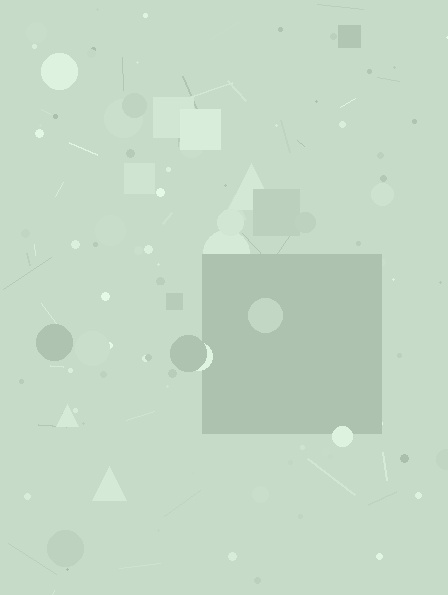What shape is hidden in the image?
A square is hidden in the image.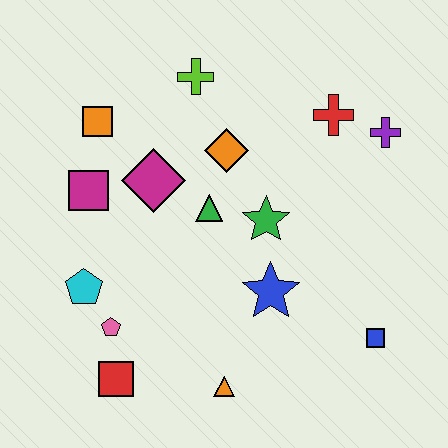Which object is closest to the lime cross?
The orange diamond is closest to the lime cross.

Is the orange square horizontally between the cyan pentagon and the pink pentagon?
Yes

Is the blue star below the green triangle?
Yes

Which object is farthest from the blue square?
The orange square is farthest from the blue square.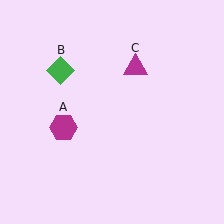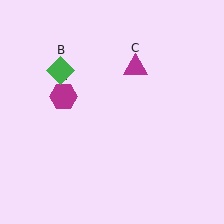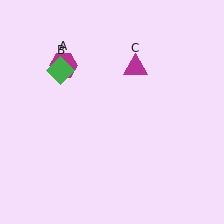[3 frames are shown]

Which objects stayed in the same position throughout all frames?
Green diamond (object B) and magenta triangle (object C) remained stationary.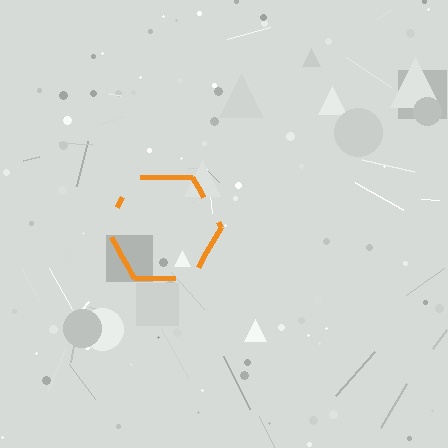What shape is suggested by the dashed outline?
The dashed outline suggests a hexagon.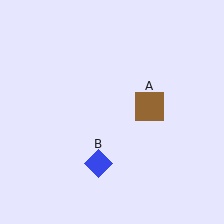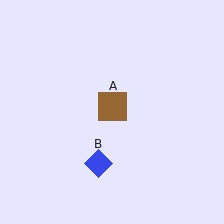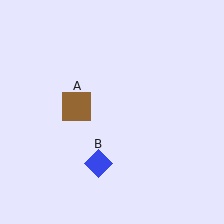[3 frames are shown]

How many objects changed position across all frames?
1 object changed position: brown square (object A).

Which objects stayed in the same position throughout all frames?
Blue diamond (object B) remained stationary.